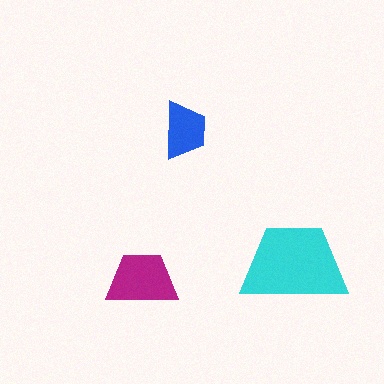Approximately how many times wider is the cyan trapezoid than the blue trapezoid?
About 2 times wider.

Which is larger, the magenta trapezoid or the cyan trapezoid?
The cyan one.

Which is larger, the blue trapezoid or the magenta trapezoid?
The magenta one.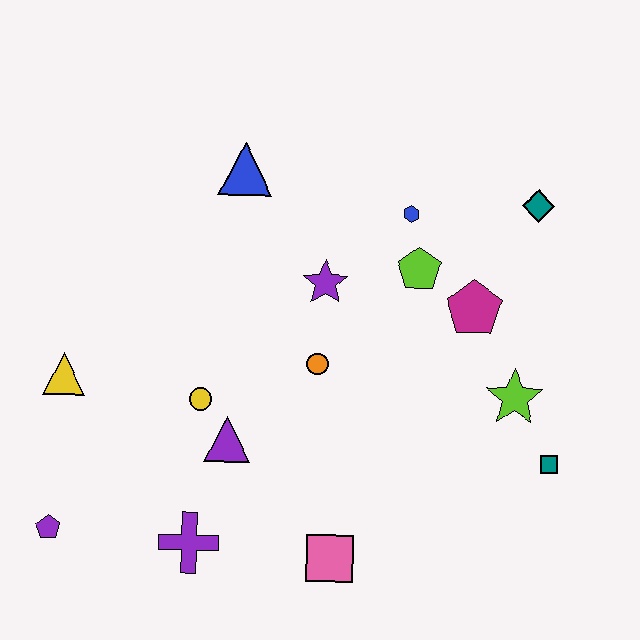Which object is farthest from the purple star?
The purple pentagon is farthest from the purple star.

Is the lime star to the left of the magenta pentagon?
No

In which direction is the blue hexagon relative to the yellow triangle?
The blue hexagon is to the right of the yellow triangle.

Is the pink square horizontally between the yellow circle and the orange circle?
No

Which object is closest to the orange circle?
The purple star is closest to the orange circle.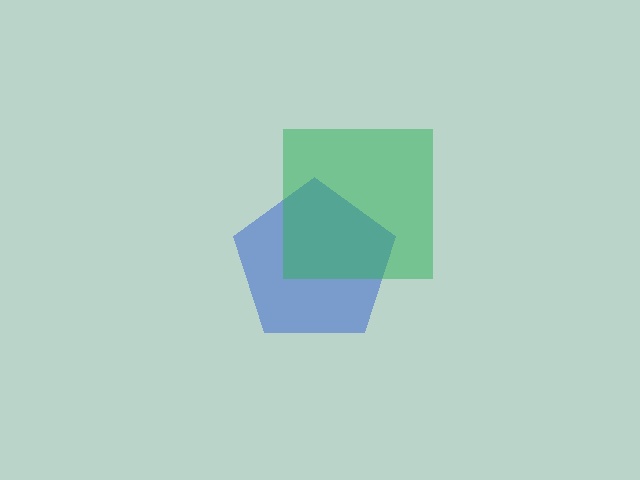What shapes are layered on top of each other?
The layered shapes are: a blue pentagon, a green square.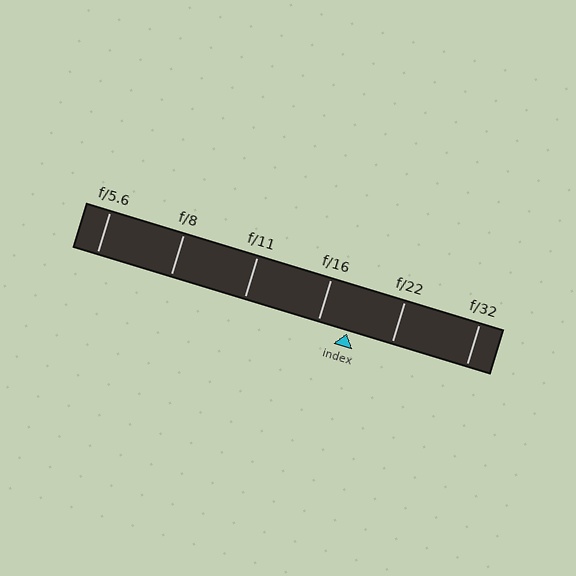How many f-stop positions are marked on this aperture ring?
There are 6 f-stop positions marked.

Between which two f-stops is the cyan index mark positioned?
The index mark is between f/16 and f/22.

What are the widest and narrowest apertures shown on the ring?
The widest aperture shown is f/5.6 and the narrowest is f/32.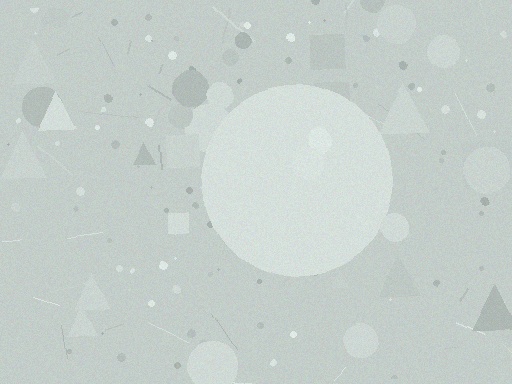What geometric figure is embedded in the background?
A circle is embedded in the background.